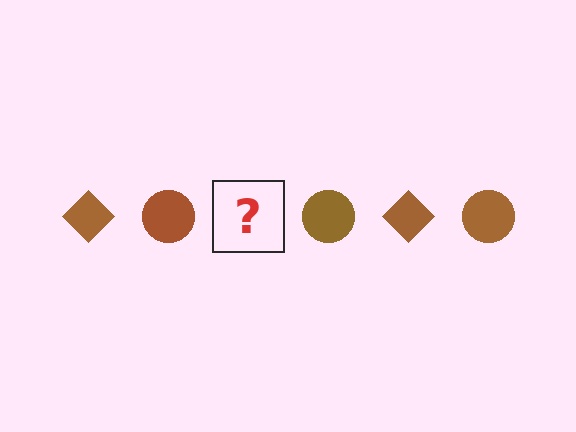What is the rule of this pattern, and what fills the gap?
The rule is that the pattern cycles through diamond, circle shapes in brown. The gap should be filled with a brown diamond.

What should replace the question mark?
The question mark should be replaced with a brown diamond.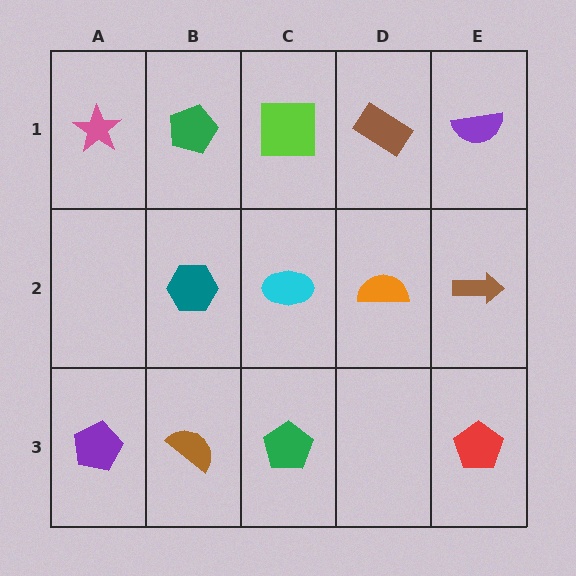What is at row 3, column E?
A red pentagon.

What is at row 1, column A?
A pink star.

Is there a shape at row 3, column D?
No, that cell is empty.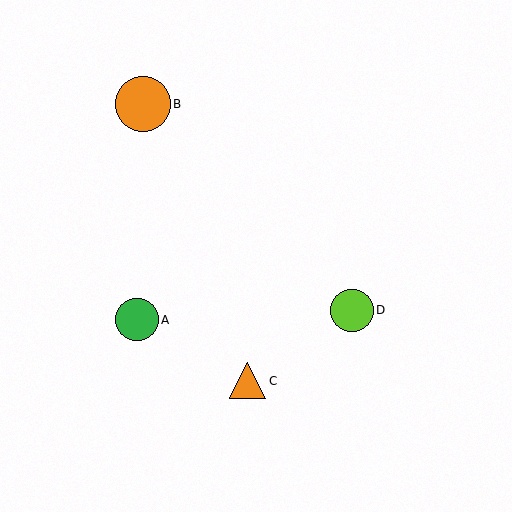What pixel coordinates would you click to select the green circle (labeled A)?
Click at (137, 320) to select the green circle A.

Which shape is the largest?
The orange circle (labeled B) is the largest.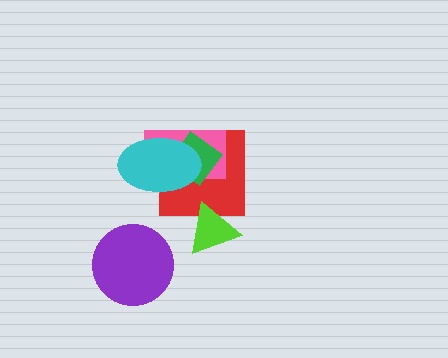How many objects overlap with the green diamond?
3 objects overlap with the green diamond.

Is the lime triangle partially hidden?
No, no other shape covers it.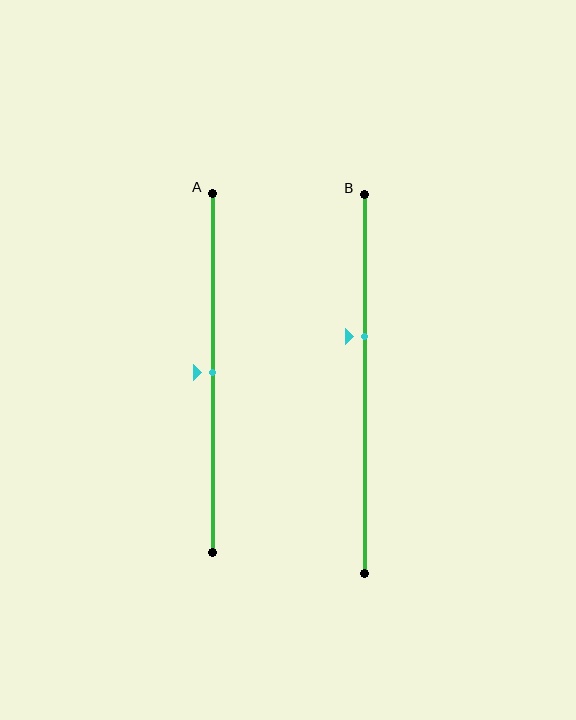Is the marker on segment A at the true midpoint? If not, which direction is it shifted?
Yes, the marker on segment A is at the true midpoint.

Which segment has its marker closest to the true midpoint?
Segment A has its marker closest to the true midpoint.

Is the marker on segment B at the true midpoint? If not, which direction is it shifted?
No, the marker on segment B is shifted upward by about 13% of the segment length.